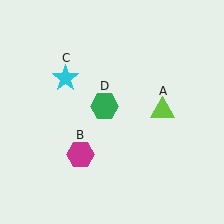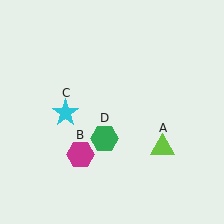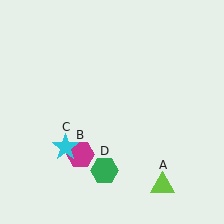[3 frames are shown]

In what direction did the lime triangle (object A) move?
The lime triangle (object A) moved down.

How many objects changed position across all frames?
3 objects changed position: lime triangle (object A), cyan star (object C), green hexagon (object D).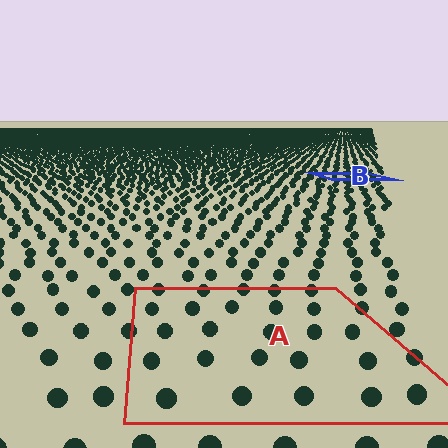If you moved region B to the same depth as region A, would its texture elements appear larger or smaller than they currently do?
They would appear larger. At a closer depth, the same texture elements are projected at a bigger on-screen size.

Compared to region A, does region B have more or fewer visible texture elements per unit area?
Region B has more texture elements per unit area — they are packed more densely because it is farther away.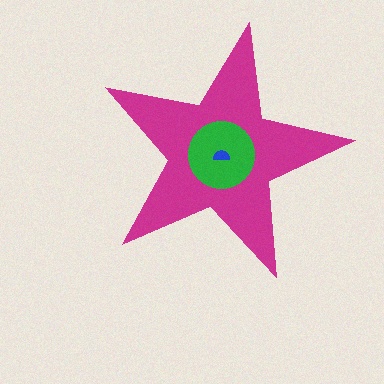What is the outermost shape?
The magenta star.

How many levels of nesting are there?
3.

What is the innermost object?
The blue semicircle.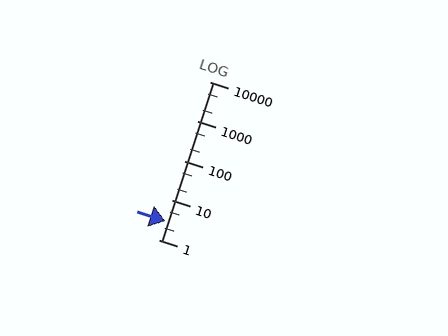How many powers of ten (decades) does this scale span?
The scale spans 4 decades, from 1 to 10000.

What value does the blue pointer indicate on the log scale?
The pointer indicates approximately 3.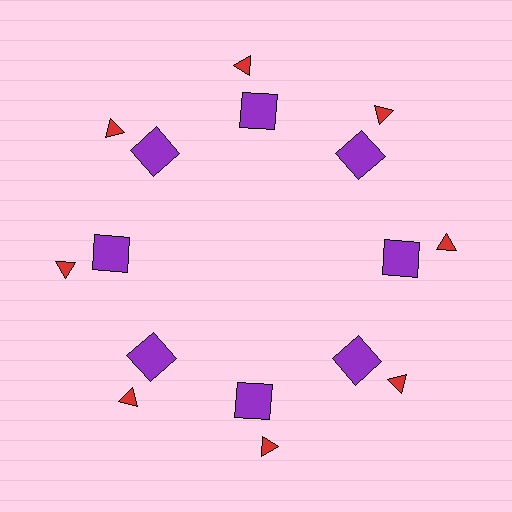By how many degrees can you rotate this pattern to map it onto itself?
The pattern maps onto itself every 45 degrees of rotation.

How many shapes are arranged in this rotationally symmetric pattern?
There are 16 shapes, arranged in 8 groups of 2.